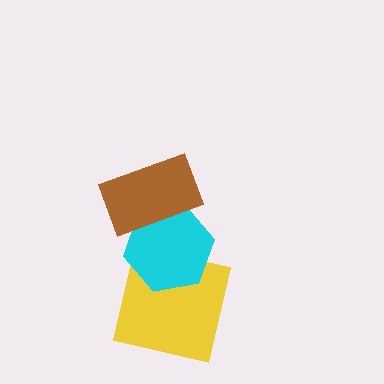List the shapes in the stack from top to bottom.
From top to bottom: the brown rectangle, the cyan hexagon, the yellow square.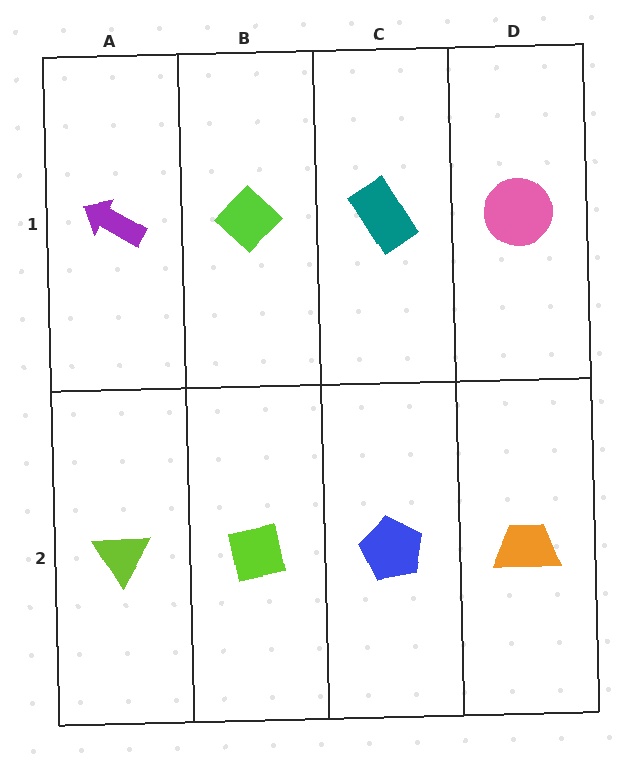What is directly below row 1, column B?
A lime square.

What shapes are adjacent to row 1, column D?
An orange trapezoid (row 2, column D), a teal rectangle (row 1, column C).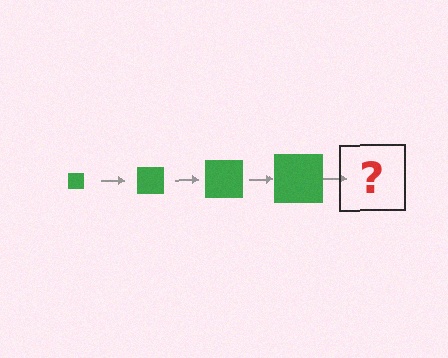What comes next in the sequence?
The next element should be a green square, larger than the previous one.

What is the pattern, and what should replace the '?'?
The pattern is that the square gets progressively larger each step. The '?' should be a green square, larger than the previous one.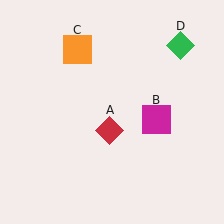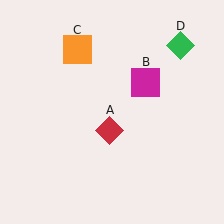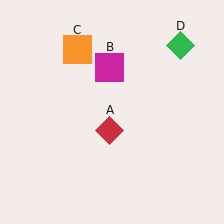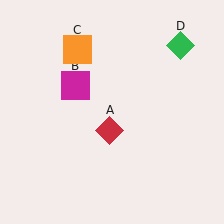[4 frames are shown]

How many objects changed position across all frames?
1 object changed position: magenta square (object B).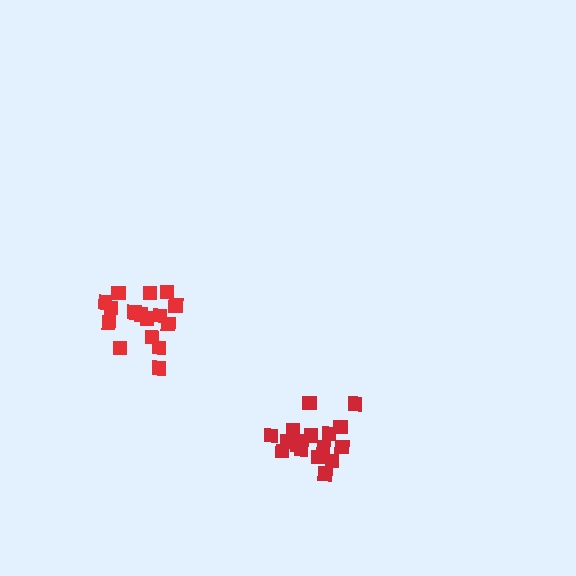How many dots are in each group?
Group 1: 18 dots, Group 2: 16 dots (34 total).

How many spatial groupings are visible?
There are 2 spatial groupings.